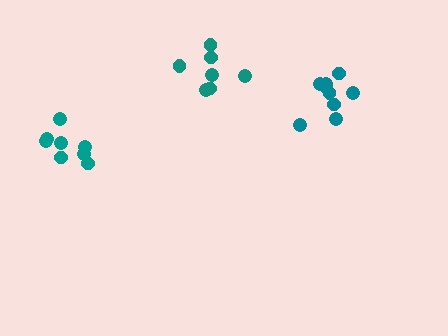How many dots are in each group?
Group 1: 9 dots, Group 2: 8 dots, Group 3: 7 dots (24 total).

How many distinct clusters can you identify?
There are 3 distinct clusters.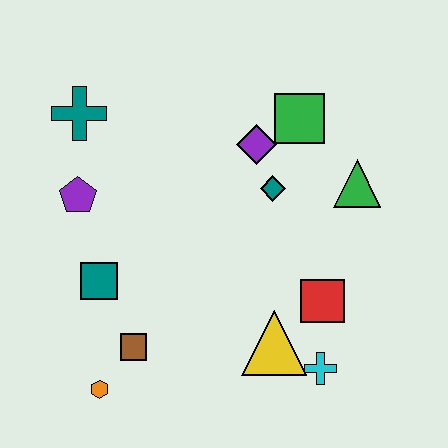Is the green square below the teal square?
No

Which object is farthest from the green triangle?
The orange hexagon is farthest from the green triangle.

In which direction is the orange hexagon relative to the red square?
The orange hexagon is to the left of the red square.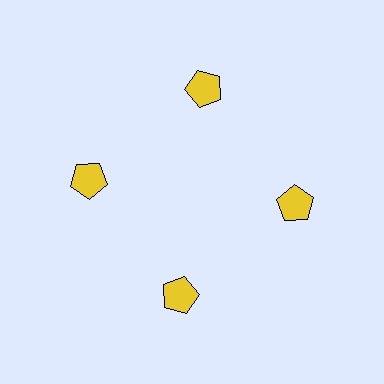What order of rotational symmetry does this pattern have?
This pattern has 4-fold rotational symmetry.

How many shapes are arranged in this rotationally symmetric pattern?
There are 4 shapes, arranged in 4 groups of 1.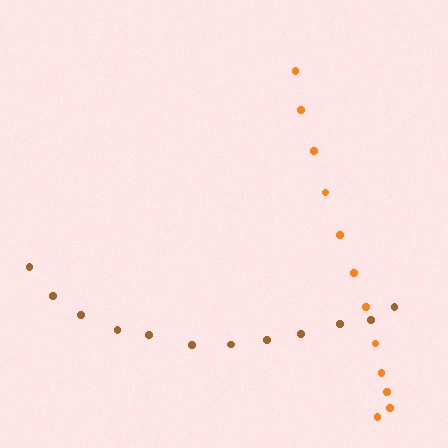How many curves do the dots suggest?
There are 2 distinct paths.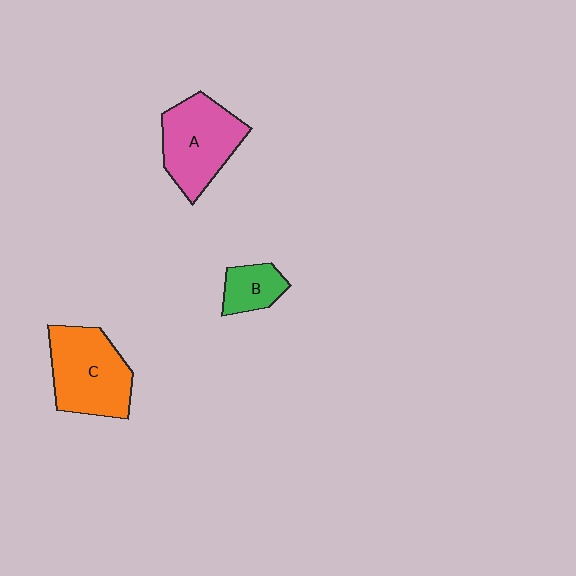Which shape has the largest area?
Shape C (orange).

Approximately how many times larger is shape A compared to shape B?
Approximately 2.3 times.